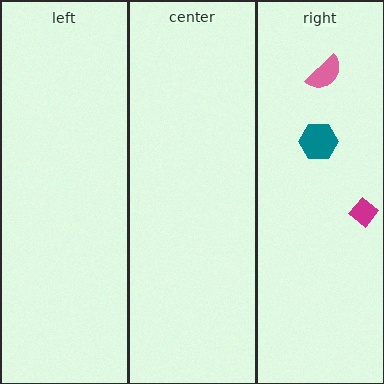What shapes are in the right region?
The magenta diamond, the pink semicircle, the teal hexagon.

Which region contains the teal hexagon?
The right region.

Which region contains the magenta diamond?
The right region.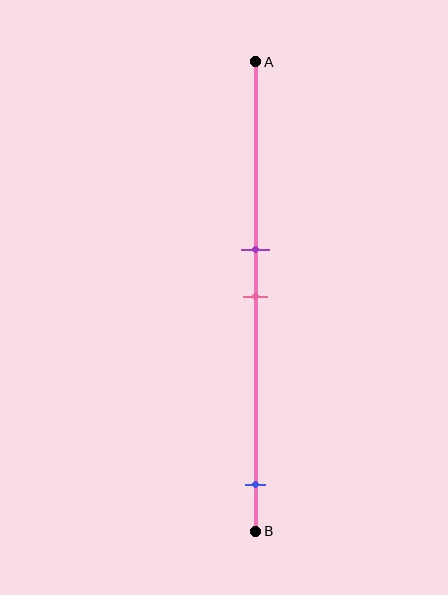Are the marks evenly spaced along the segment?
No, the marks are not evenly spaced.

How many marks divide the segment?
There are 3 marks dividing the segment.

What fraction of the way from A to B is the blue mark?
The blue mark is approximately 90% (0.9) of the way from A to B.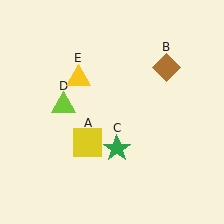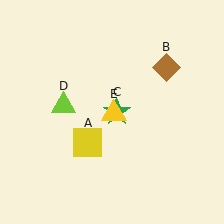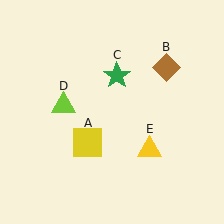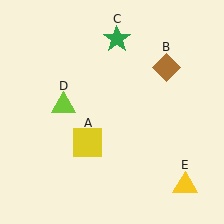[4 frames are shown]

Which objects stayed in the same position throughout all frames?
Yellow square (object A) and brown diamond (object B) and lime triangle (object D) remained stationary.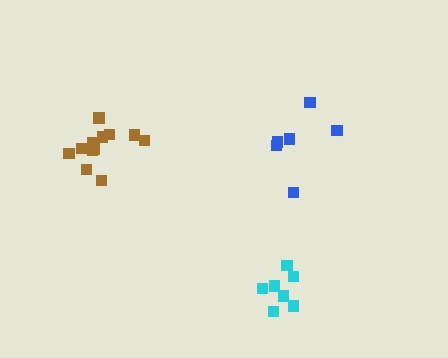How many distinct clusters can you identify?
There are 3 distinct clusters.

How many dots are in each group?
Group 1: 6 dots, Group 2: 12 dots, Group 3: 7 dots (25 total).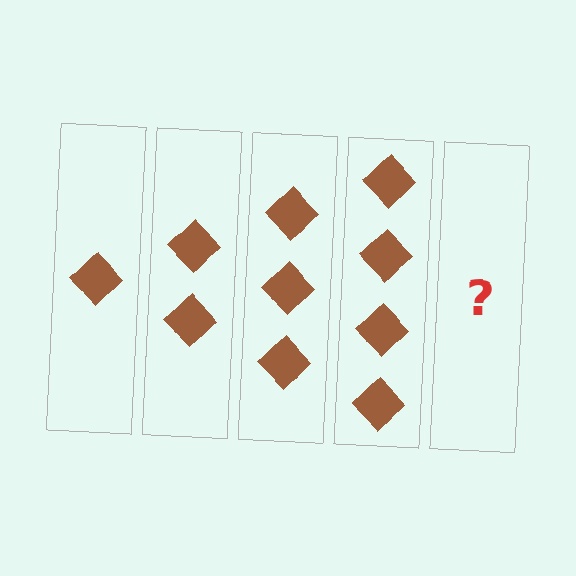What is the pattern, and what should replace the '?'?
The pattern is that each step adds one more diamond. The '?' should be 5 diamonds.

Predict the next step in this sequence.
The next step is 5 diamonds.